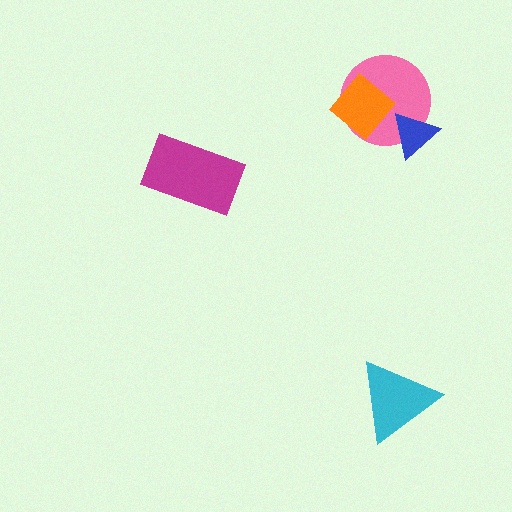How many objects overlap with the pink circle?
2 objects overlap with the pink circle.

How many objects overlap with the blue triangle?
1 object overlaps with the blue triangle.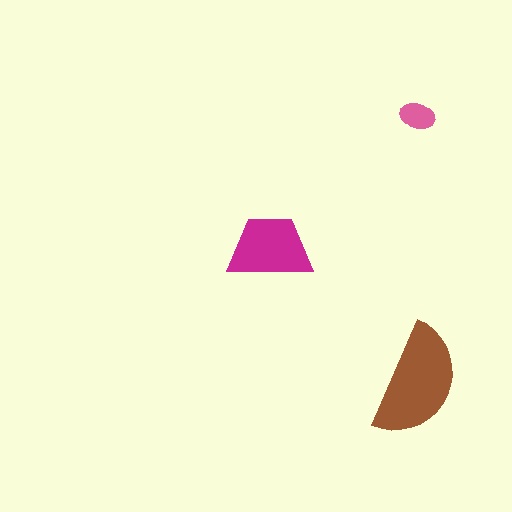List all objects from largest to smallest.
The brown semicircle, the magenta trapezoid, the pink ellipse.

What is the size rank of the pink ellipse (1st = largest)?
3rd.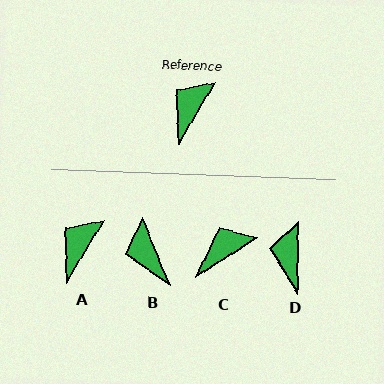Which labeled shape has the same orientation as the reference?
A.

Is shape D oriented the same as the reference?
No, it is off by about 30 degrees.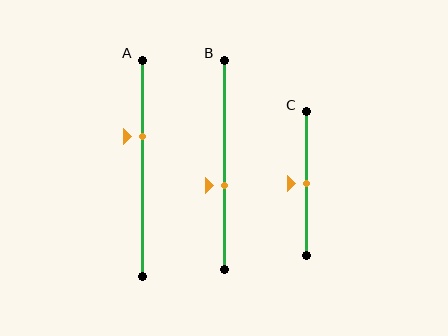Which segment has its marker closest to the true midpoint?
Segment C has its marker closest to the true midpoint.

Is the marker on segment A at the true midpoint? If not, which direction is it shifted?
No, the marker on segment A is shifted upward by about 15% of the segment length.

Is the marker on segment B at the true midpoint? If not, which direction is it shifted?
No, the marker on segment B is shifted downward by about 10% of the segment length.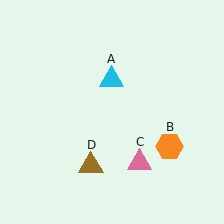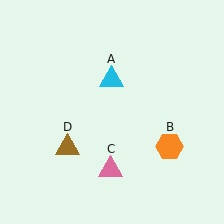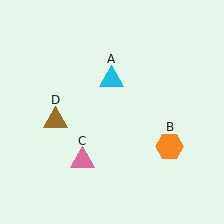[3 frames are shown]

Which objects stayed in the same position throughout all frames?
Cyan triangle (object A) and orange hexagon (object B) remained stationary.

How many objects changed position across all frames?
2 objects changed position: pink triangle (object C), brown triangle (object D).